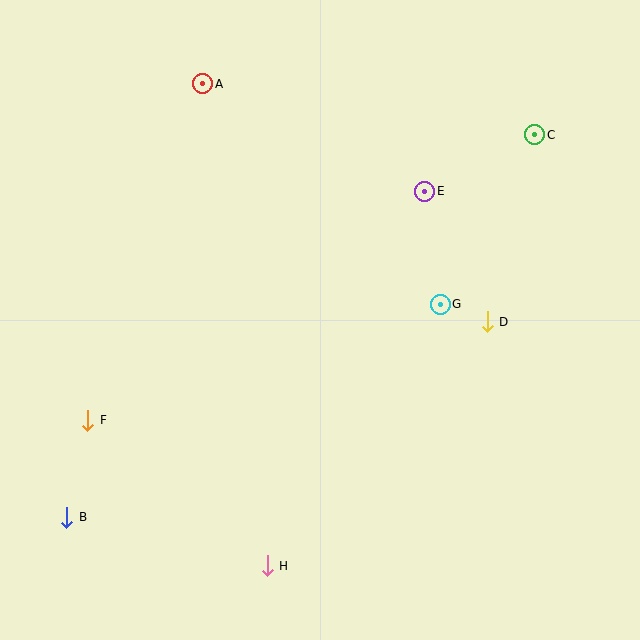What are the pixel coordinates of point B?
Point B is at (67, 517).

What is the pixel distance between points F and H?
The distance between F and H is 231 pixels.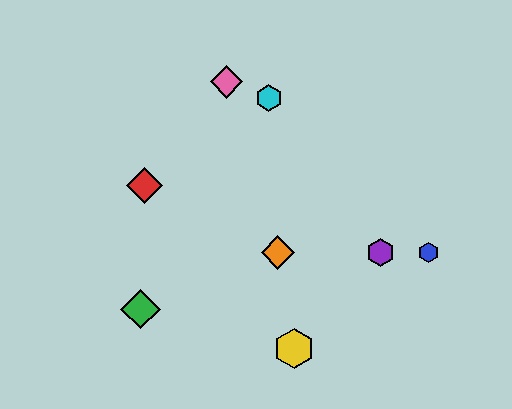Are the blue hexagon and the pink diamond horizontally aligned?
No, the blue hexagon is at y≈252 and the pink diamond is at y≈82.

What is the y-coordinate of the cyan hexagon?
The cyan hexagon is at y≈98.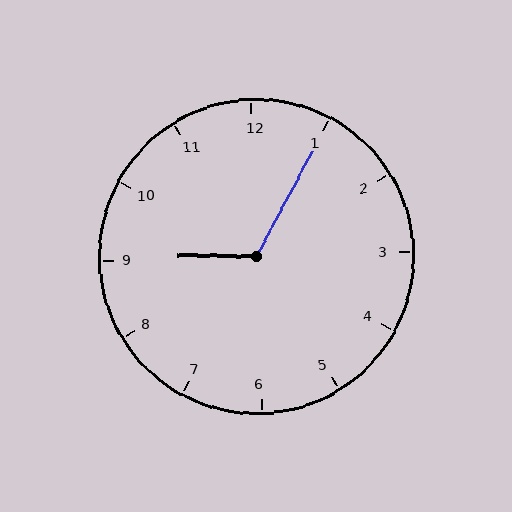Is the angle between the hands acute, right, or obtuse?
It is obtuse.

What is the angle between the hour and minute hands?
Approximately 118 degrees.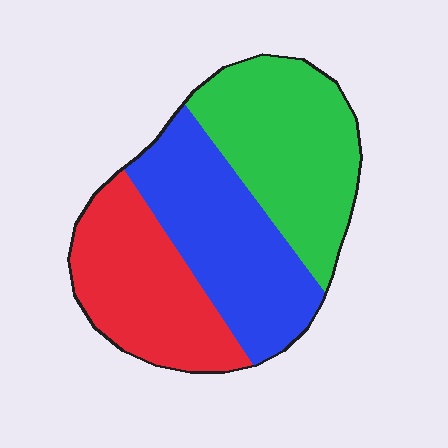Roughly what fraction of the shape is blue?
Blue covers about 35% of the shape.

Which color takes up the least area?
Red, at roughly 30%.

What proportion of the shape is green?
Green covers around 35% of the shape.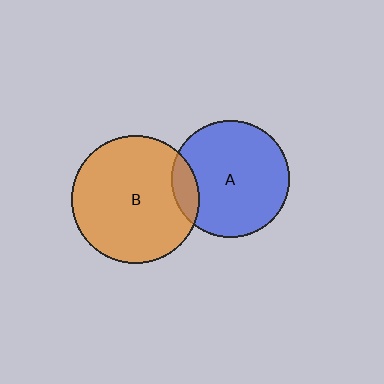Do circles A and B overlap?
Yes.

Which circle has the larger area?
Circle B (orange).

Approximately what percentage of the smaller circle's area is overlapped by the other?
Approximately 10%.